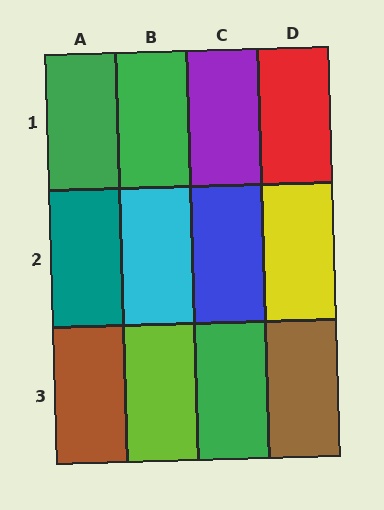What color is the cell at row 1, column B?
Green.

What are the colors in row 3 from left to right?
Brown, lime, green, brown.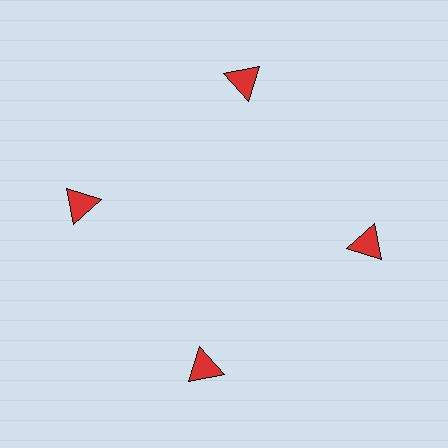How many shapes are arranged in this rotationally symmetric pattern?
There are 4 shapes, arranged in 4 groups of 1.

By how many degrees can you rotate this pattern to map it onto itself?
The pattern maps onto itself every 90 degrees of rotation.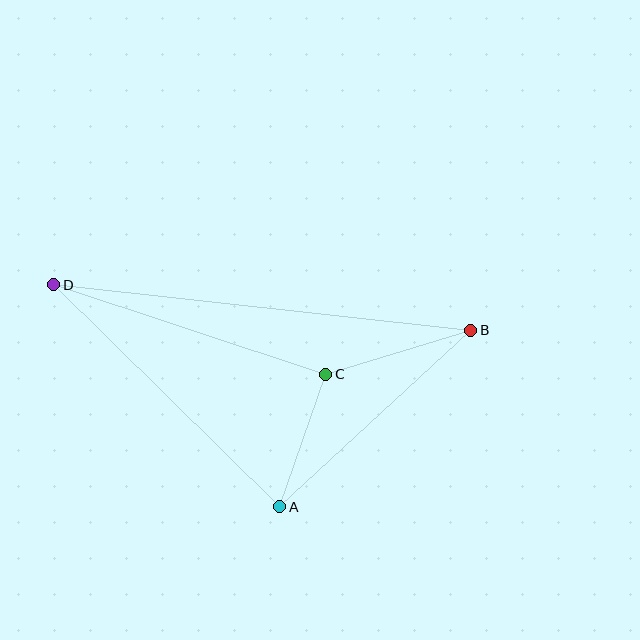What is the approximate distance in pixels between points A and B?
The distance between A and B is approximately 260 pixels.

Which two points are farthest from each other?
Points B and D are farthest from each other.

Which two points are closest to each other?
Points A and C are closest to each other.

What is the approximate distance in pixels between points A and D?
The distance between A and D is approximately 317 pixels.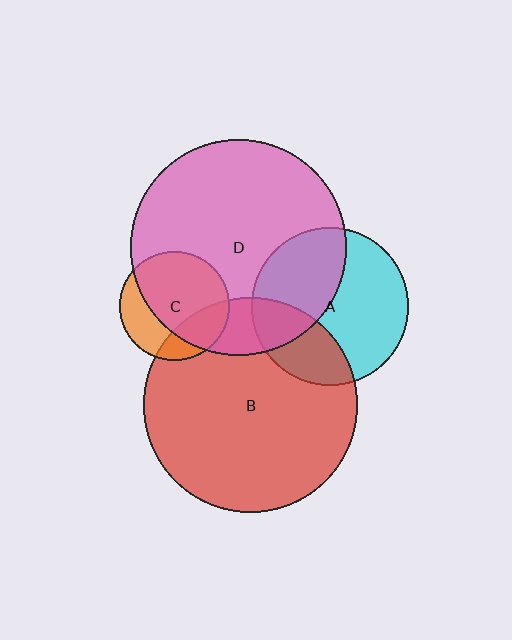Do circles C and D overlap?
Yes.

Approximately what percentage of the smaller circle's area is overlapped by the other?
Approximately 70%.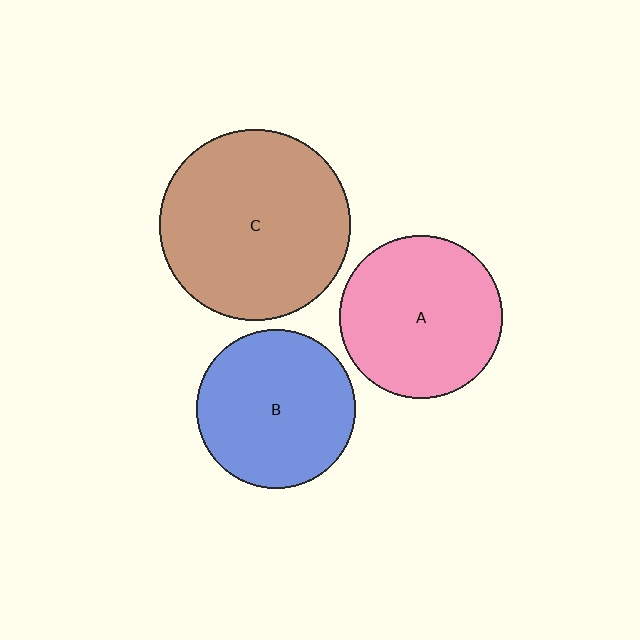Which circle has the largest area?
Circle C (brown).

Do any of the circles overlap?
No, none of the circles overlap.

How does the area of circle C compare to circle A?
Approximately 1.4 times.